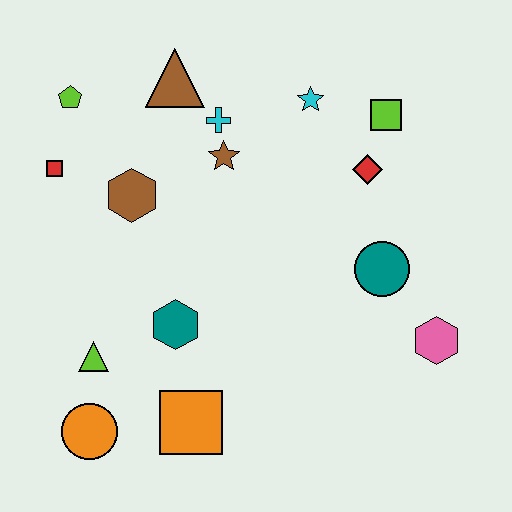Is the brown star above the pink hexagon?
Yes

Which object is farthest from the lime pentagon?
The pink hexagon is farthest from the lime pentagon.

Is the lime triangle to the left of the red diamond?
Yes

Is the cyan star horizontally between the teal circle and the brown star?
Yes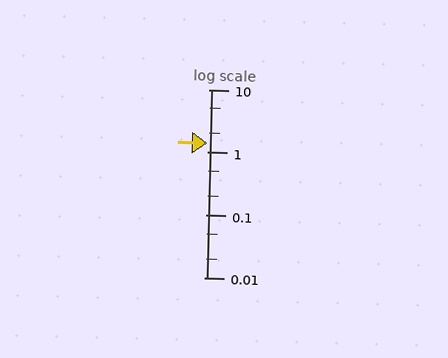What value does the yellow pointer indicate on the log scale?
The pointer indicates approximately 1.4.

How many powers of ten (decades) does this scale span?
The scale spans 3 decades, from 0.01 to 10.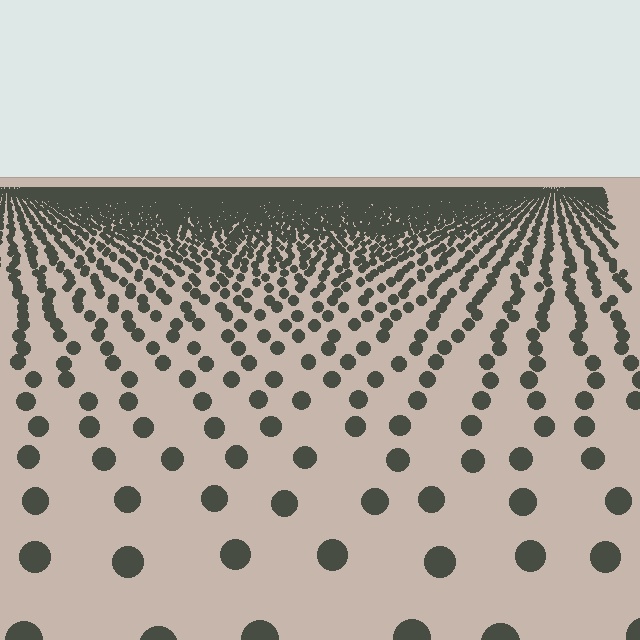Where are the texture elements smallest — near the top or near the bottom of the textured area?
Near the top.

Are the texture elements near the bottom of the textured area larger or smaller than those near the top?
Larger. Near the bottom, elements are closer to the viewer and appear at a bigger on-screen size.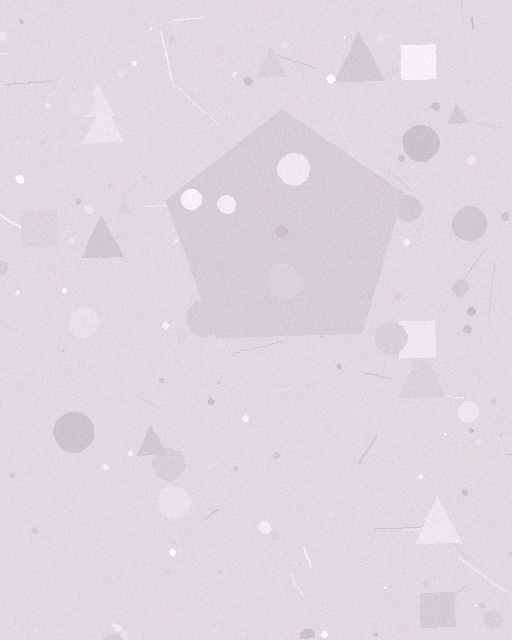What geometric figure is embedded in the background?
A pentagon is embedded in the background.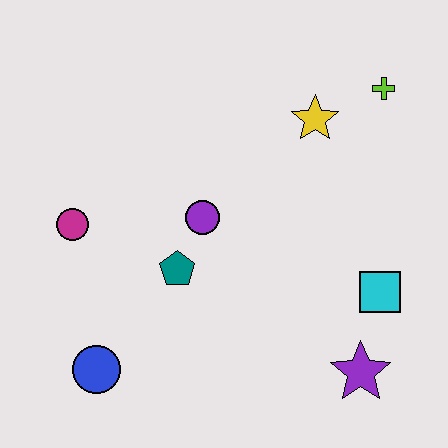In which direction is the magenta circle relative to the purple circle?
The magenta circle is to the left of the purple circle.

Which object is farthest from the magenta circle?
The lime cross is farthest from the magenta circle.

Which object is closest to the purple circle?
The teal pentagon is closest to the purple circle.